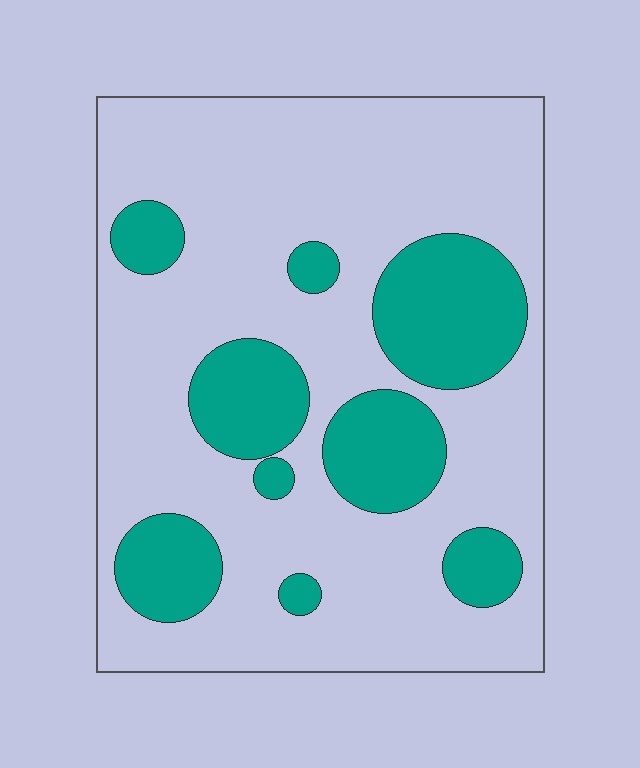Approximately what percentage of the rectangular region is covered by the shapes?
Approximately 25%.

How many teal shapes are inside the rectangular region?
9.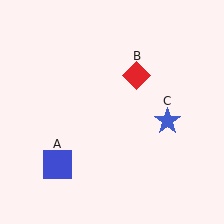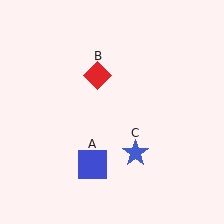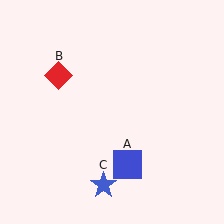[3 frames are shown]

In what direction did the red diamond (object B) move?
The red diamond (object B) moved left.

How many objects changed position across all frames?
3 objects changed position: blue square (object A), red diamond (object B), blue star (object C).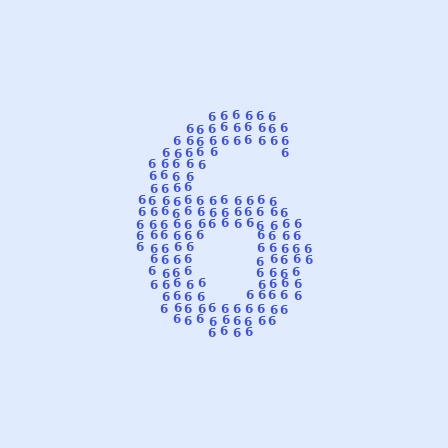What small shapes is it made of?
It is made of small digit 6's.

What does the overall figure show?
The overall figure shows the digit 6.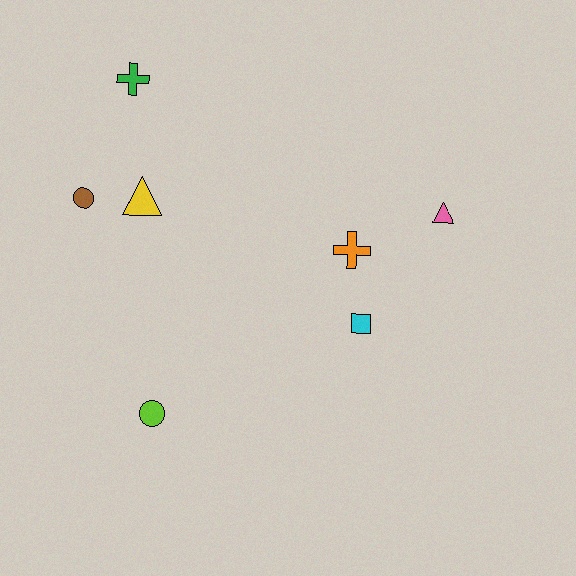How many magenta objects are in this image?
There are no magenta objects.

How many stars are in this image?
There are no stars.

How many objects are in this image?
There are 7 objects.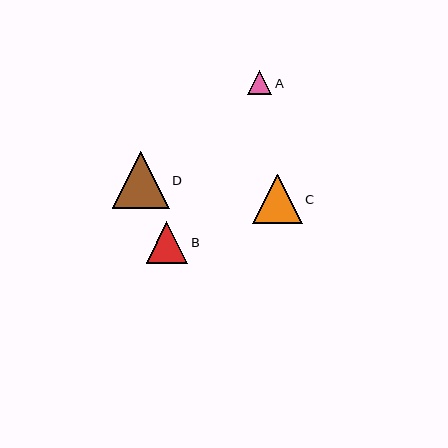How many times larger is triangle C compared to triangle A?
Triangle C is approximately 2.1 times the size of triangle A.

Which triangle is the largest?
Triangle D is the largest with a size of approximately 57 pixels.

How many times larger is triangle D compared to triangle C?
Triangle D is approximately 1.1 times the size of triangle C.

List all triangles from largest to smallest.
From largest to smallest: D, C, B, A.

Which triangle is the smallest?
Triangle A is the smallest with a size of approximately 24 pixels.